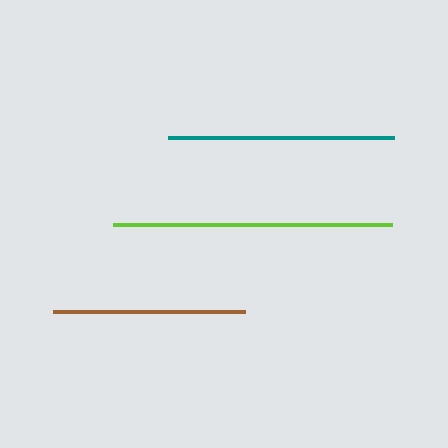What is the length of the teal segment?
The teal segment is approximately 226 pixels long.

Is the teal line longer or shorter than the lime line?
The lime line is longer than the teal line.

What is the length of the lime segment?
The lime segment is approximately 279 pixels long.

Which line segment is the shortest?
The brown line is the shortest at approximately 191 pixels.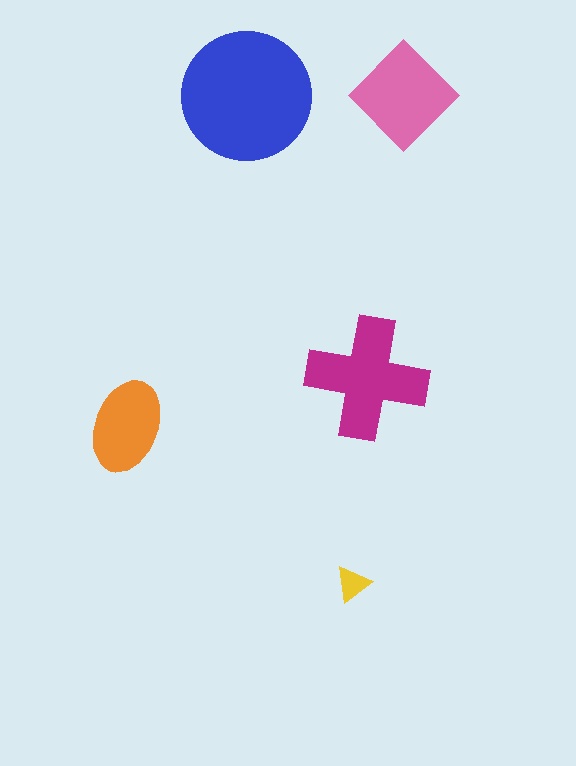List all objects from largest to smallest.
The blue circle, the magenta cross, the pink diamond, the orange ellipse, the yellow triangle.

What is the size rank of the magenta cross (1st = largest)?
2nd.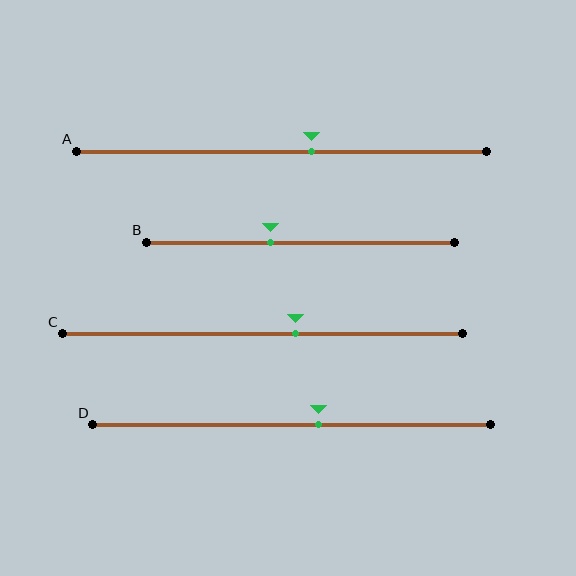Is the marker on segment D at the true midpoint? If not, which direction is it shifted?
No, the marker on segment D is shifted to the right by about 7% of the segment length.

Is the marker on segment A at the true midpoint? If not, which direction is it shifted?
No, the marker on segment A is shifted to the right by about 7% of the segment length.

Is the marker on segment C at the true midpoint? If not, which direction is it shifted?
No, the marker on segment C is shifted to the right by about 8% of the segment length.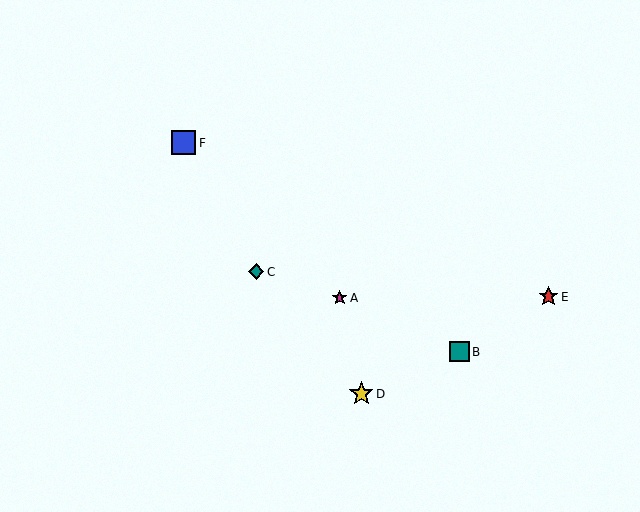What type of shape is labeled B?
Shape B is a teal square.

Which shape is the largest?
The blue square (labeled F) is the largest.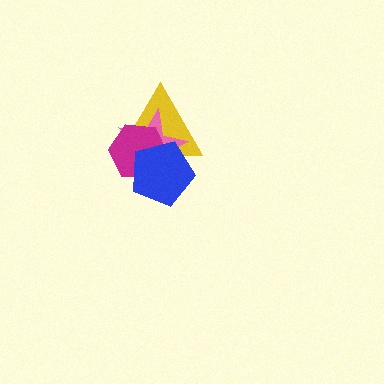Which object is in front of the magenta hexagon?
The blue pentagon is in front of the magenta hexagon.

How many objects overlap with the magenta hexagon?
3 objects overlap with the magenta hexagon.